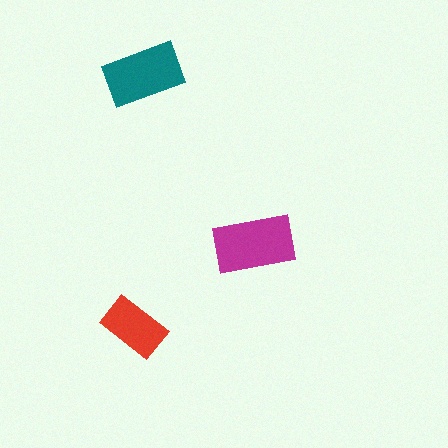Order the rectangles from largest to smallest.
the magenta one, the teal one, the red one.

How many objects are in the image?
There are 3 objects in the image.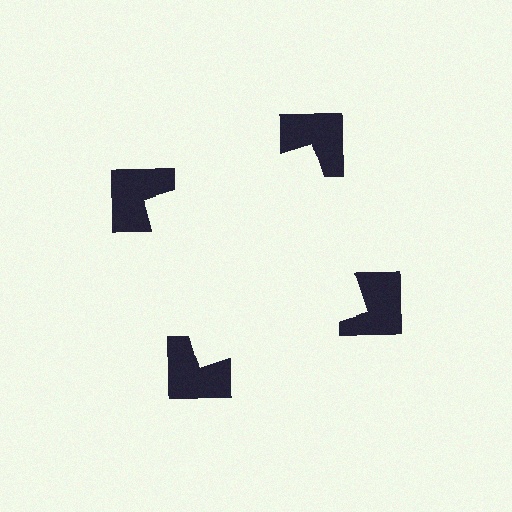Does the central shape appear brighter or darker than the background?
It typically appears slightly brighter than the background, even though no actual brightness change is drawn.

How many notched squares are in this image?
There are 4 — one at each vertex of the illusory square.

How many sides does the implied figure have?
4 sides.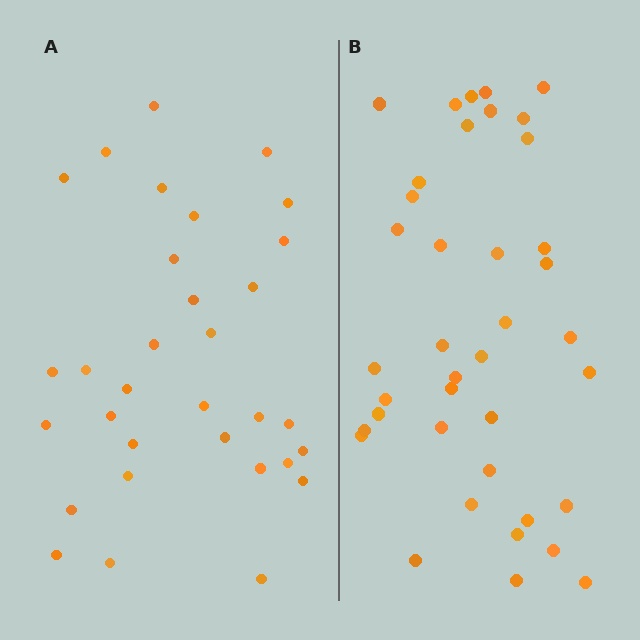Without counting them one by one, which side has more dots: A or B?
Region B (the right region) has more dots.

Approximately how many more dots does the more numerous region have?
Region B has roughly 8 or so more dots than region A.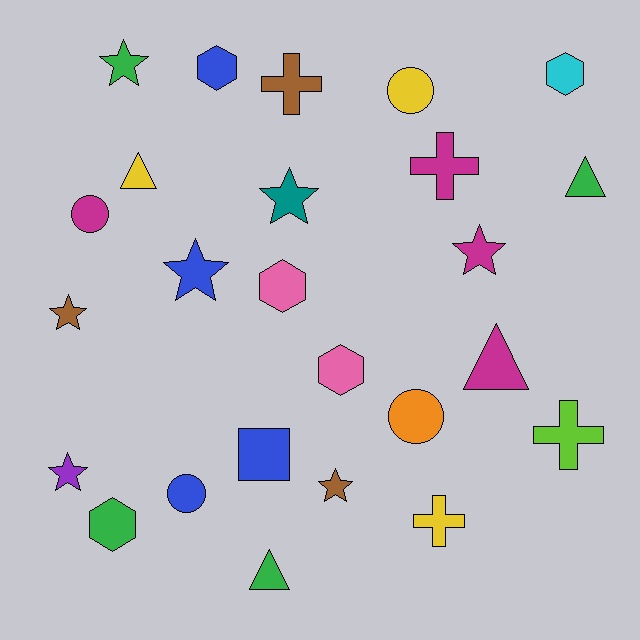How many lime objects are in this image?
There is 1 lime object.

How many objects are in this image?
There are 25 objects.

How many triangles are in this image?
There are 4 triangles.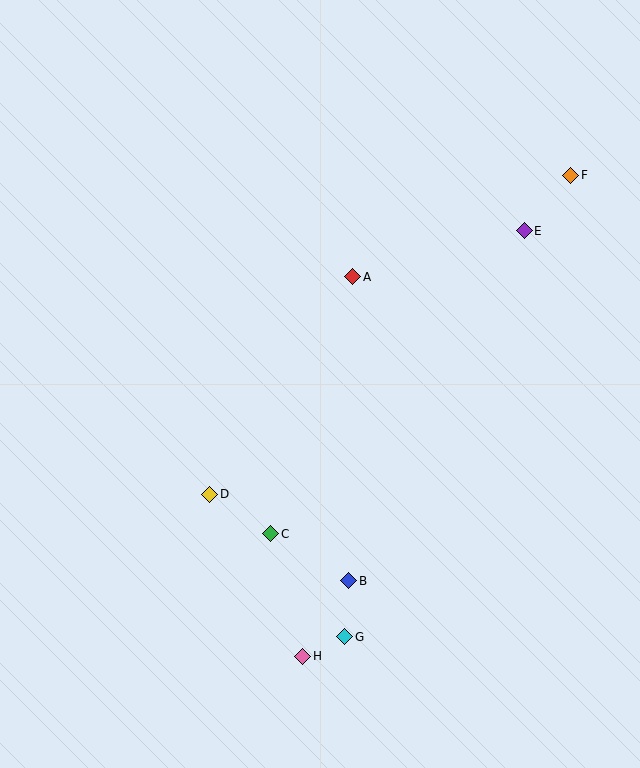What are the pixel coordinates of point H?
Point H is at (303, 656).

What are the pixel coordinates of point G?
Point G is at (345, 637).